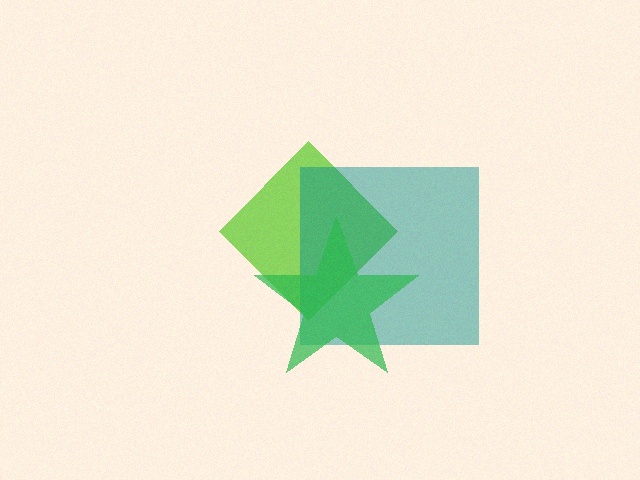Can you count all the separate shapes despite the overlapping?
Yes, there are 3 separate shapes.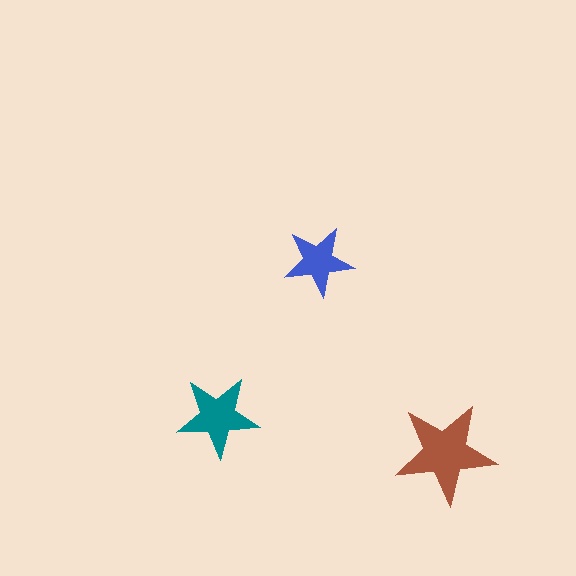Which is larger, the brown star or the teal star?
The brown one.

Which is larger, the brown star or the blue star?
The brown one.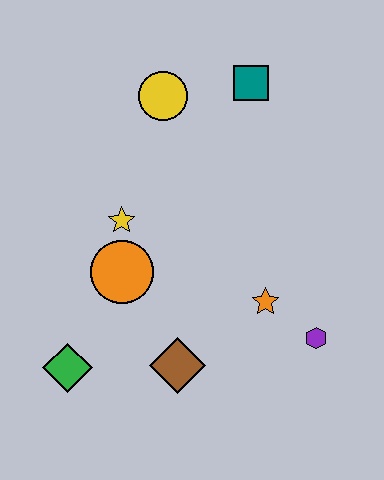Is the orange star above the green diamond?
Yes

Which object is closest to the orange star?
The purple hexagon is closest to the orange star.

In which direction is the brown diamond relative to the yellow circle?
The brown diamond is below the yellow circle.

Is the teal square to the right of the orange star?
No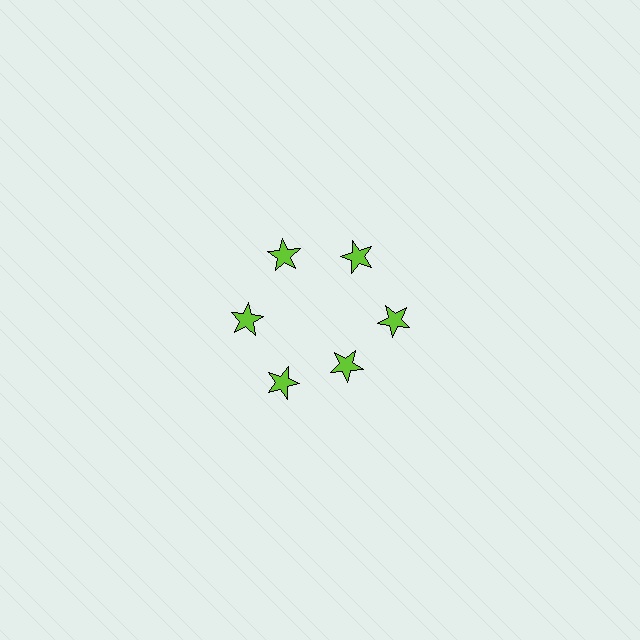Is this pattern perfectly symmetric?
No. The 6 lime stars are arranged in a ring, but one element near the 5 o'clock position is pulled inward toward the center, breaking the 6-fold rotational symmetry.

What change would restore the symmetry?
The symmetry would be restored by moving it outward, back onto the ring so that all 6 stars sit at equal angles and equal distance from the center.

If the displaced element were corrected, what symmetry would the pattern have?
It would have 6-fold rotational symmetry — the pattern would map onto itself every 60 degrees.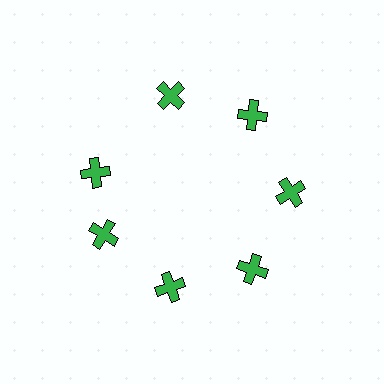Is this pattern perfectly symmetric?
No. The 7 green crosses are arranged in a ring, but one element near the 10 o'clock position is rotated out of alignment along the ring, breaking the 7-fold rotational symmetry.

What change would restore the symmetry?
The symmetry would be restored by rotating it back into even spacing with its neighbors so that all 7 crosses sit at equal angles and equal distance from the center.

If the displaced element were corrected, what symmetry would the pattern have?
It would have 7-fold rotational symmetry — the pattern would map onto itself every 51 degrees.